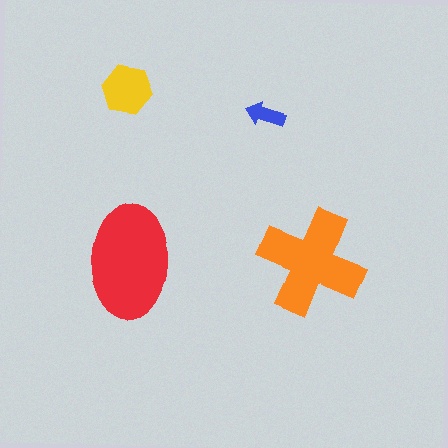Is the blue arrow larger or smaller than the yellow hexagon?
Smaller.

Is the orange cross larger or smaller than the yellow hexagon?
Larger.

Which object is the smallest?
The blue arrow.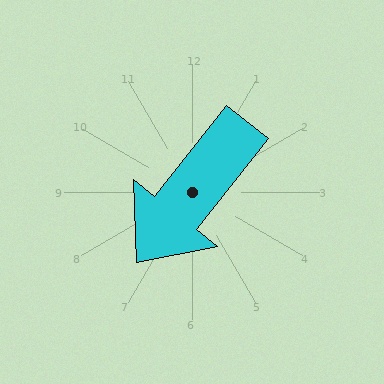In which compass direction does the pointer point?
Southwest.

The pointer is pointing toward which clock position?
Roughly 7 o'clock.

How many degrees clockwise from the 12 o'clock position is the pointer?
Approximately 218 degrees.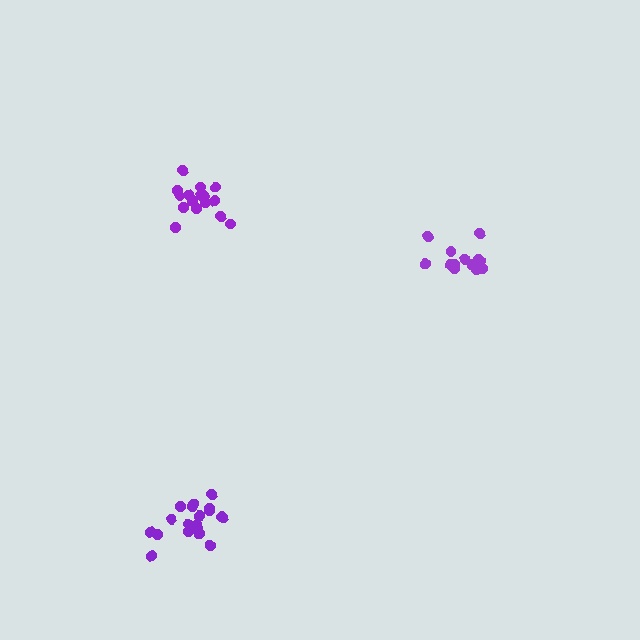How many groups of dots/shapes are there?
There are 3 groups.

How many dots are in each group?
Group 1: 13 dots, Group 2: 16 dots, Group 3: 19 dots (48 total).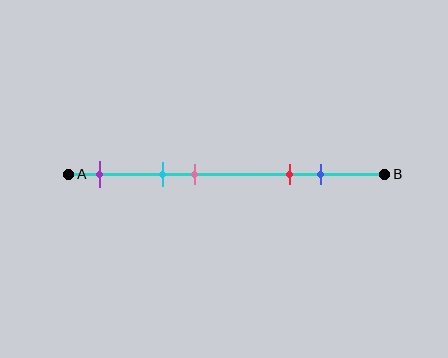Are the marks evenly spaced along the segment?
No, the marks are not evenly spaced.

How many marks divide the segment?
There are 5 marks dividing the segment.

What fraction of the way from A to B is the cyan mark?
The cyan mark is approximately 30% (0.3) of the way from A to B.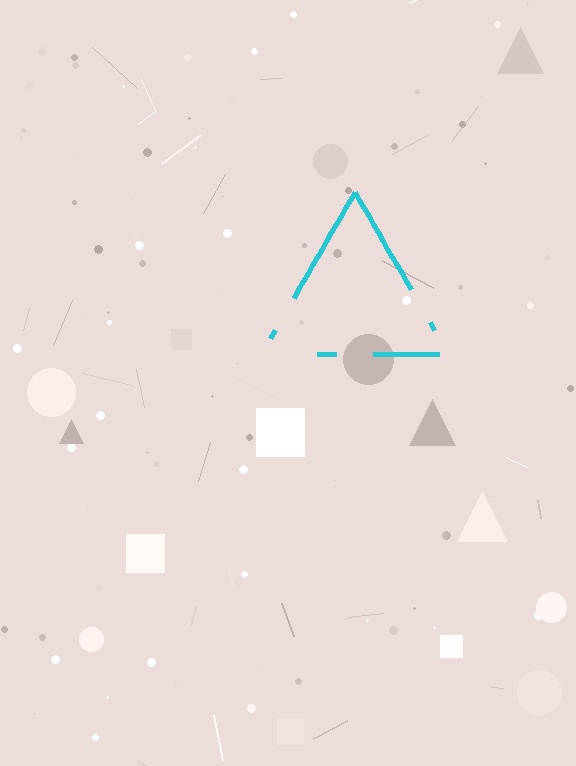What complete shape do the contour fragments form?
The contour fragments form a triangle.